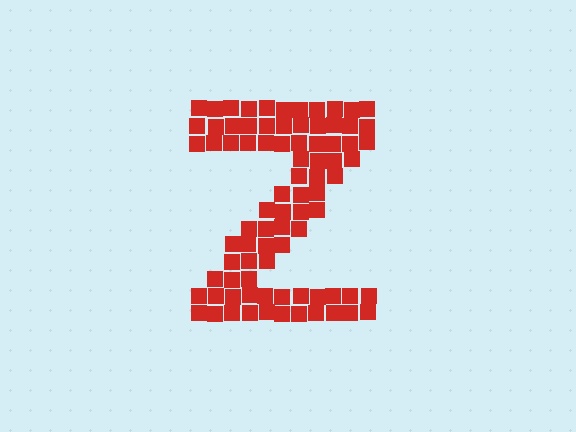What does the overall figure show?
The overall figure shows the letter Z.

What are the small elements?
The small elements are squares.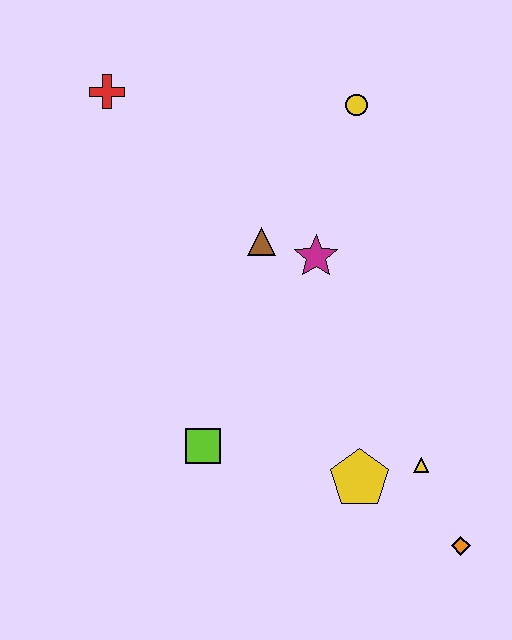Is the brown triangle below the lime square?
No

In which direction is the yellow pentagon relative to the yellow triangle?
The yellow pentagon is to the left of the yellow triangle.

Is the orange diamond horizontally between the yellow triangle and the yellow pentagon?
No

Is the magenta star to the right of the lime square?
Yes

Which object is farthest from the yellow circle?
The orange diamond is farthest from the yellow circle.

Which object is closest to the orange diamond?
The yellow triangle is closest to the orange diamond.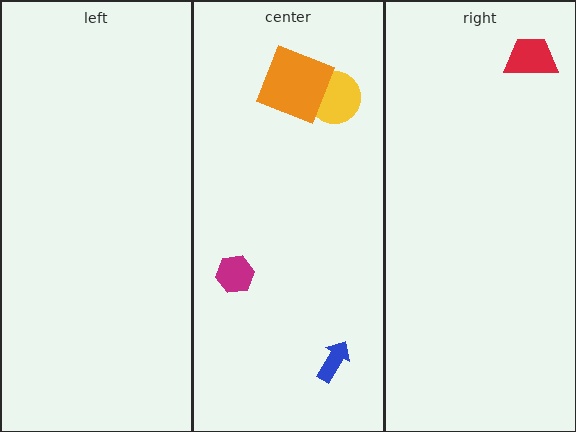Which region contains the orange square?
The center region.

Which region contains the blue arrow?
The center region.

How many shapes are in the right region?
1.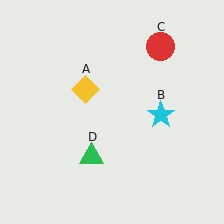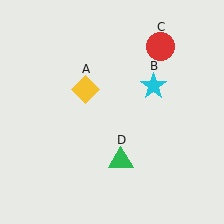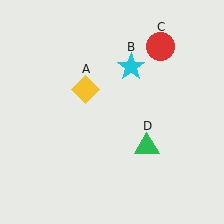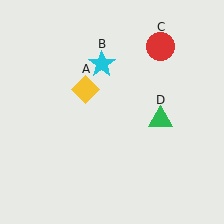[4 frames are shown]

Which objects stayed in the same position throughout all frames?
Yellow diamond (object A) and red circle (object C) remained stationary.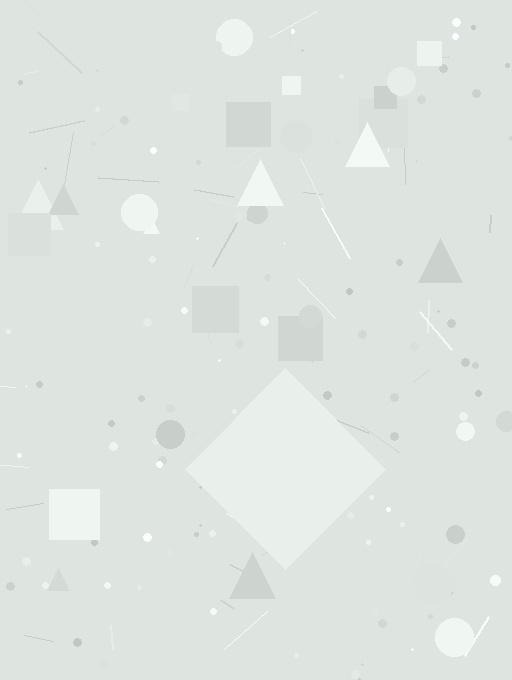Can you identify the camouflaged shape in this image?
The camouflaged shape is a diamond.